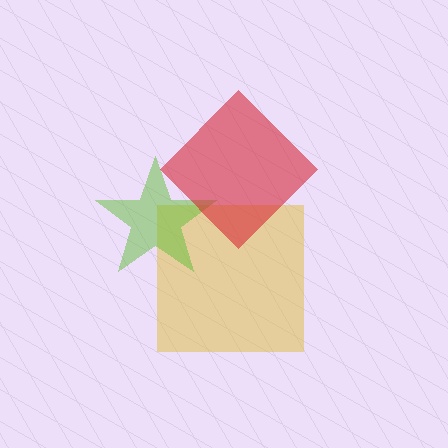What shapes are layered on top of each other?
The layered shapes are: a yellow square, a lime star, a red diamond.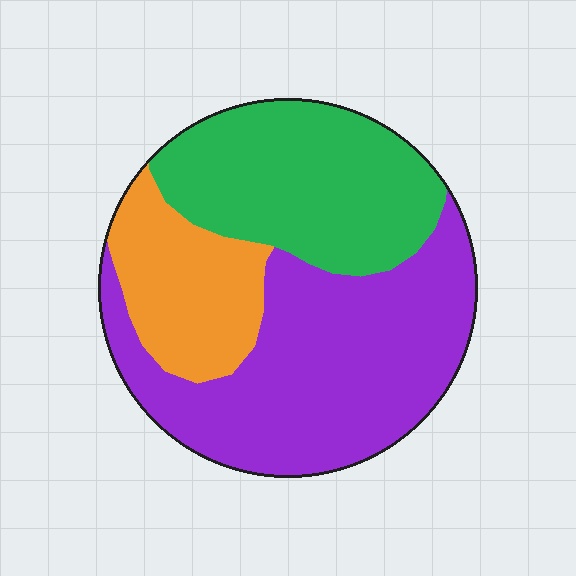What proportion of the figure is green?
Green takes up about one third (1/3) of the figure.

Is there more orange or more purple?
Purple.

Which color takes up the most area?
Purple, at roughly 50%.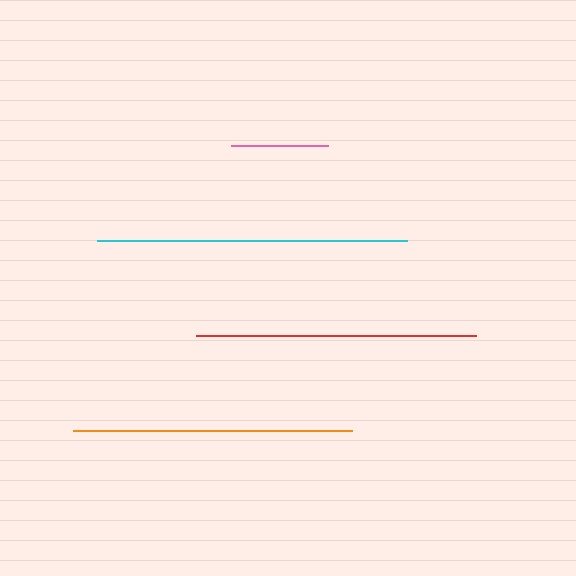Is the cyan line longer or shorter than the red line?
The cyan line is longer than the red line.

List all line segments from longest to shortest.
From longest to shortest: cyan, red, orange, pink.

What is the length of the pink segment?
The pink segment is approximately 97 pixels long.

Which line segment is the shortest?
The pink line is the shortest at approximately 97 pixels.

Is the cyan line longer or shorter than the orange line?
The cyan line is longer than the orange line.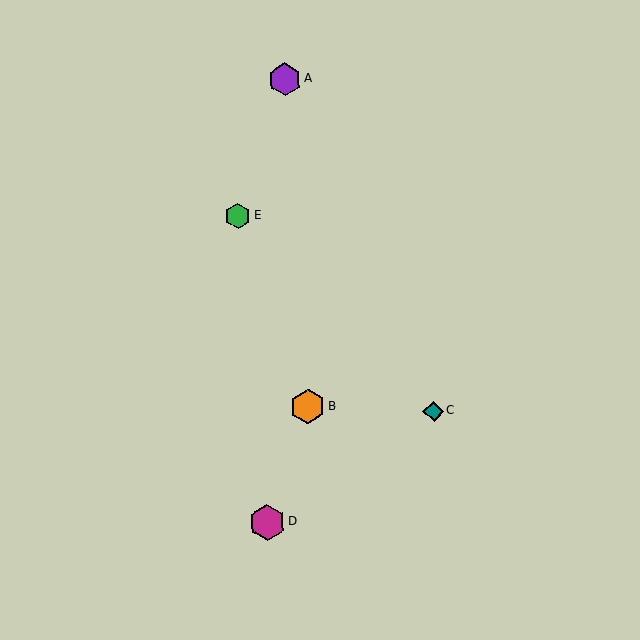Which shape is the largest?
The magenta hexagon (labeled D) is the largest.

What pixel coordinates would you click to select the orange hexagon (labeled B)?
Click at (308, 407) to select the orange hexagon B.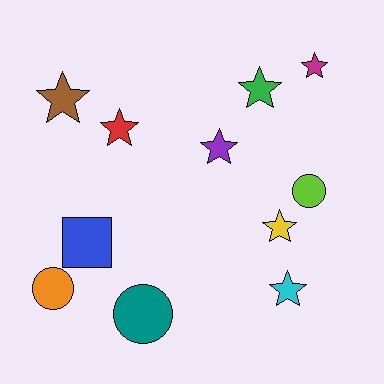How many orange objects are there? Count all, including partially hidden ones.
There is 1 orange object.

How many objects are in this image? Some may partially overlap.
There are 11 objects.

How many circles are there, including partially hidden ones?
There are 3 circles.